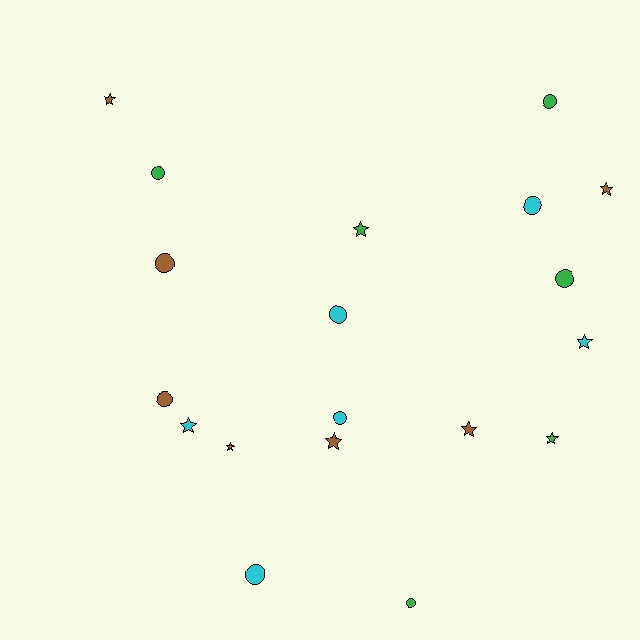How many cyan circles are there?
There are 4 cyan circles.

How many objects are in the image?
There are 19 objects.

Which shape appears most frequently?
Circle, with 10 objects.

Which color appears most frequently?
Brown, with 7 objects.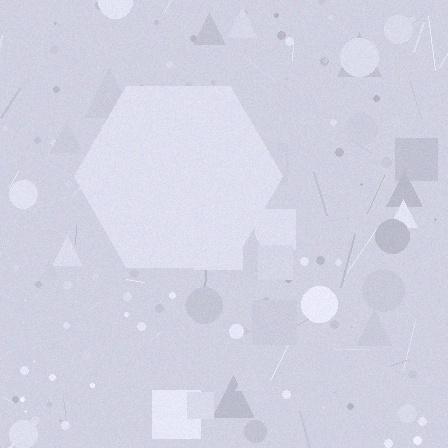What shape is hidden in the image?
A hexagon is hidden in the image.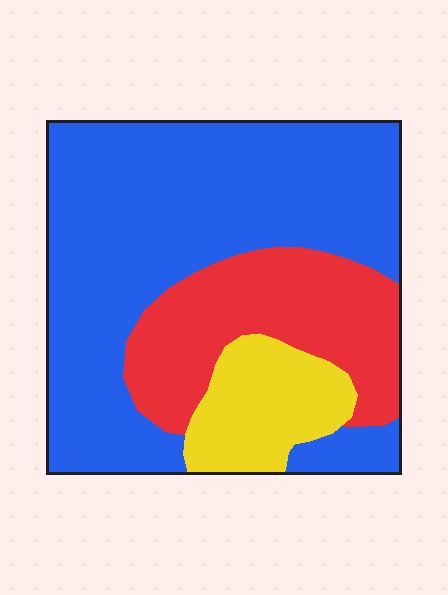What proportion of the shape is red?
Red covers roughly 25% of the shape.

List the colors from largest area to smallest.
From largest to smallest: blue, red, yellow.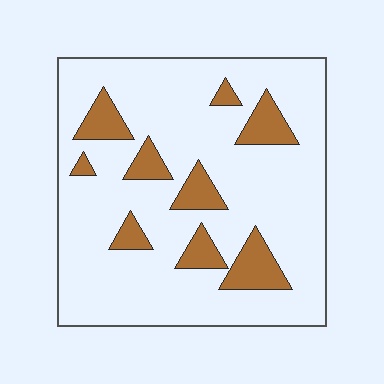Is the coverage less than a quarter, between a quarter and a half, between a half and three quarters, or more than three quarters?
Less than a quarter.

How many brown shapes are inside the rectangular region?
9.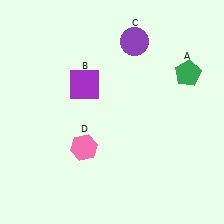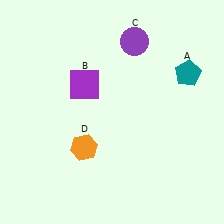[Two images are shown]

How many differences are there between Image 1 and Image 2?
There are 2 differences between the two images.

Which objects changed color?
A changed from green to teal. D changed from pink to orange.